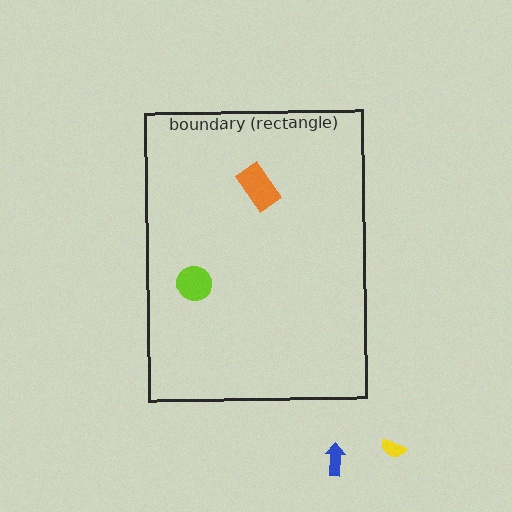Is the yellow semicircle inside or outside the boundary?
Outside.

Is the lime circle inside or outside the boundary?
Inside.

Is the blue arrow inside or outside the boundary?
Outside.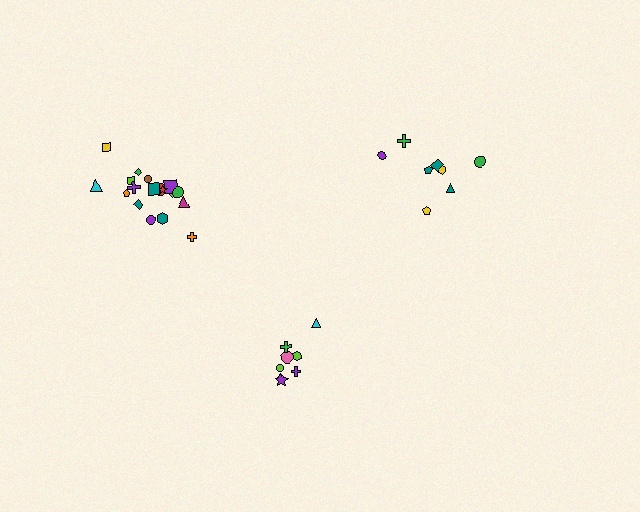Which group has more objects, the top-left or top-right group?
The top-left group.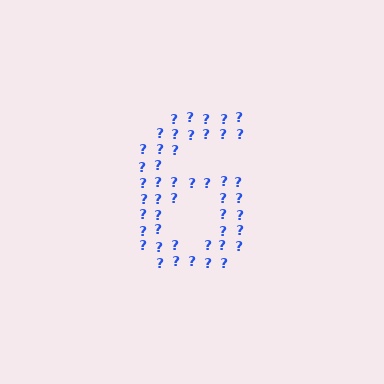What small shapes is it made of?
It is made of small question marks.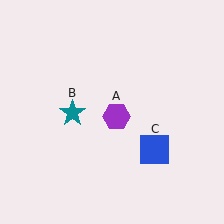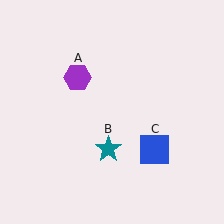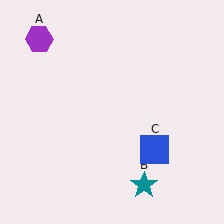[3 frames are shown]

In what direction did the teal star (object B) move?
The teal star (object B) moved down and to the right.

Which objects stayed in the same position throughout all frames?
Blue square (object C) remained stationary.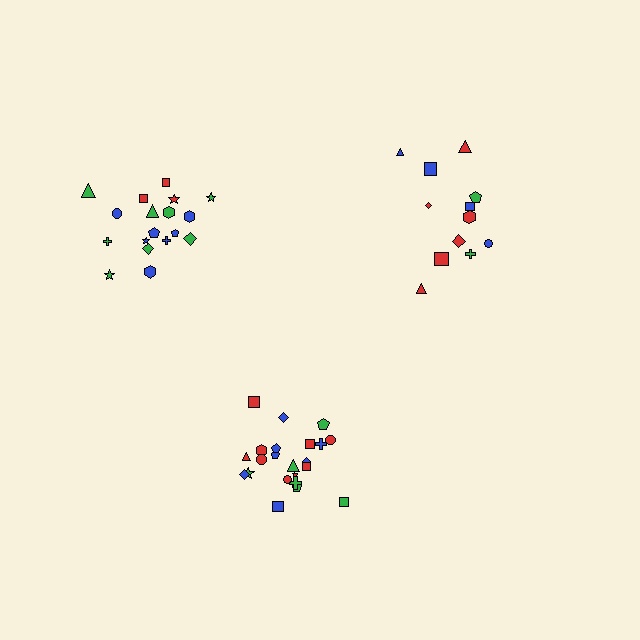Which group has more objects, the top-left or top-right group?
The top-left group.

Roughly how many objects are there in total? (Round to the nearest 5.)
Roughly 50 objects in total.